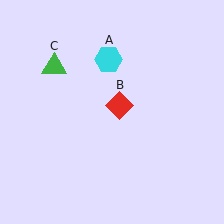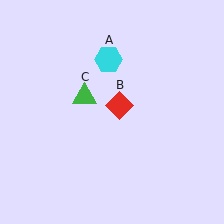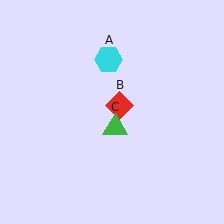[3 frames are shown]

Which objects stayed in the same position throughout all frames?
Cyan hexagon (object A) and red diamond (object B) remained stationary.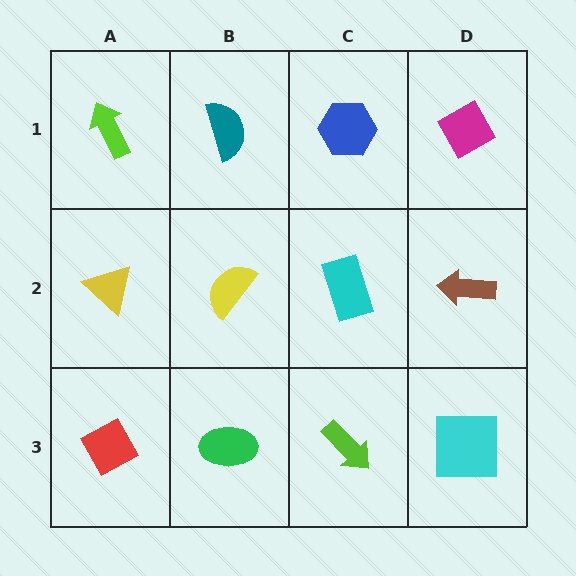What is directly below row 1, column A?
A yellow triangle.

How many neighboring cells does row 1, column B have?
3.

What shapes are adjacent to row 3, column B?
A yellow semicircle (row 2, column B), a red diamond (row 3, column A), a lime arrow (row 3, column C).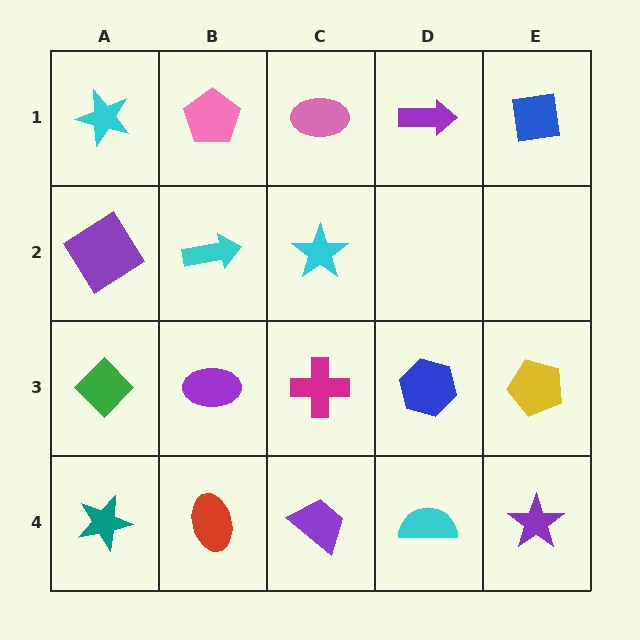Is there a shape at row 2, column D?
No, that cell is empty.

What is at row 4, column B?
A red ellipse.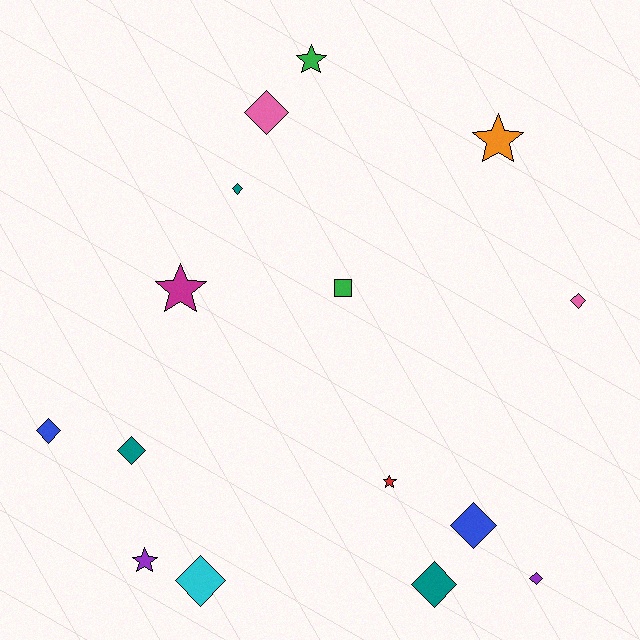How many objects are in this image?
There are 15 objects.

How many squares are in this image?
There is 1 square.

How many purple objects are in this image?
There are 2 purple objects.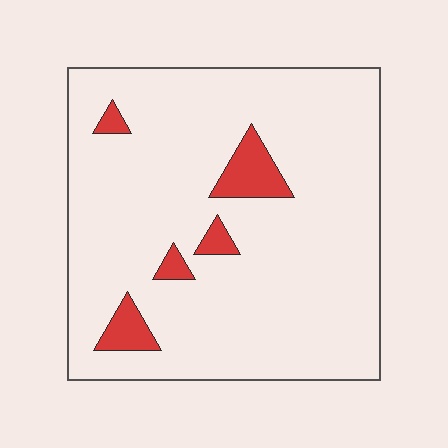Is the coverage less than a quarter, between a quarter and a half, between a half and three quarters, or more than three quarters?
Less than a quarter.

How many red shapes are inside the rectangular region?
5.